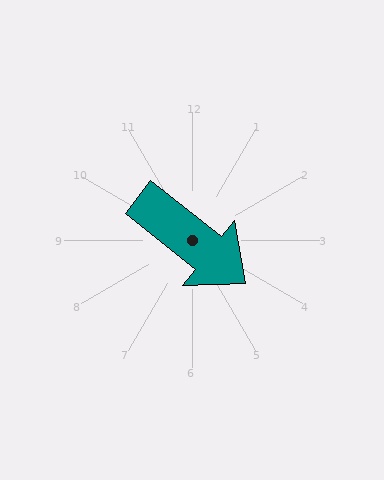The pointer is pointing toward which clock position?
Roughly 4 o'clock.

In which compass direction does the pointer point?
Southeast.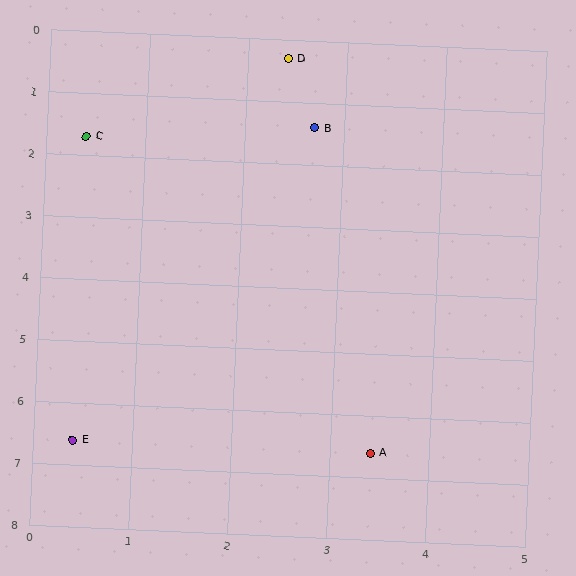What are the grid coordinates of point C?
Point C is at approximately (0.4, 1.7).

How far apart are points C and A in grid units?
Points C and A are about 5.7 grid units apart.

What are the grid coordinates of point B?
Point B is at approximately (2.7, 1.4).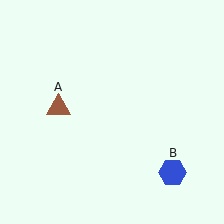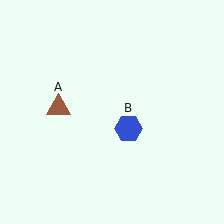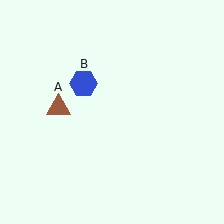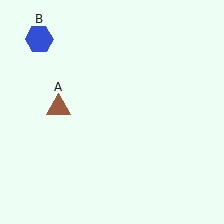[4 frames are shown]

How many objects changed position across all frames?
1 object changed position: blue hexagon (object B).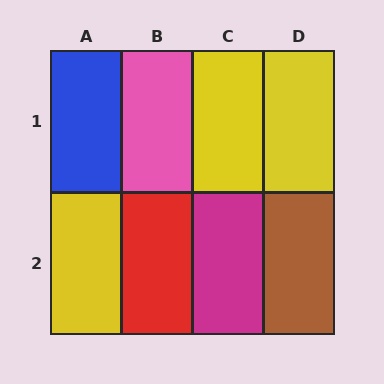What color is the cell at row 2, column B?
Red.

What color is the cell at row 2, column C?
Magenta.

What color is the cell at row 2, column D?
Brown.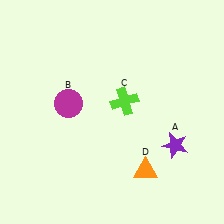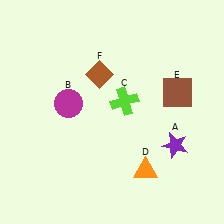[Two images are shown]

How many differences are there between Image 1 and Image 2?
There are 2 differences between the two images.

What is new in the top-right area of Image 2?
A brown square (E) was added in the top-right area of Image 2.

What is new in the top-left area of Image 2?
A brown diamond (F) was added in the top-left area of Image 2.